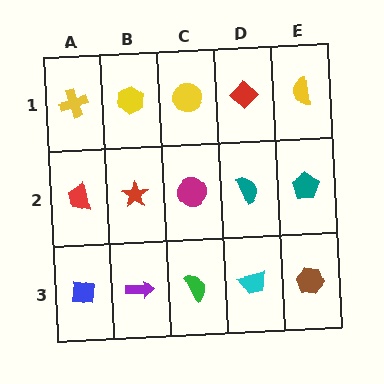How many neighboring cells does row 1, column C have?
3.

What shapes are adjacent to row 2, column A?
A yellow cross (row 1, column A), a blue square (row 3, column A), a red star (row 2, column B).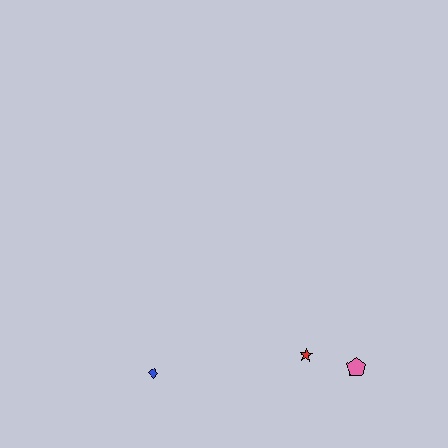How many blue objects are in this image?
There is 1 blue object.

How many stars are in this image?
There is 1 star.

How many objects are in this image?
There are 3 objects.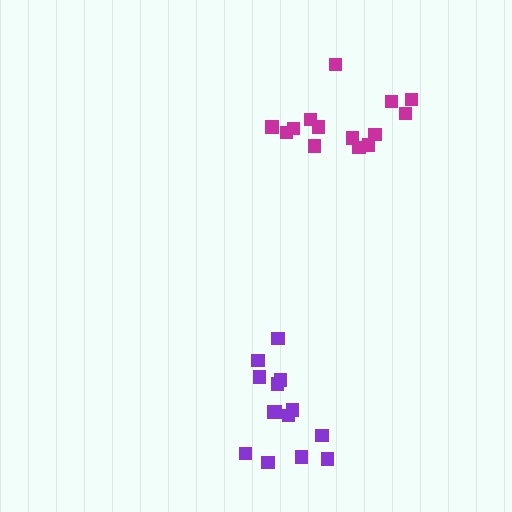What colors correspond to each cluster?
The clusters are colored: magenta, purple.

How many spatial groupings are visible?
There are 2 spatial groupings.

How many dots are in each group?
Group 1: 14 dots, Group 2: 15 dots (29 total).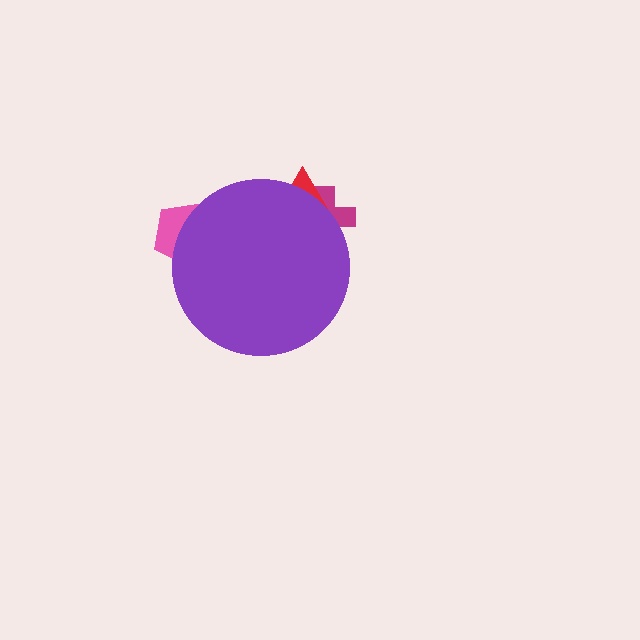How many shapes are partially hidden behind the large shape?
3 shapes are partially hidden.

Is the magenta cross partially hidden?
Yes, the magenta cross is partially hidden behind the purple circle.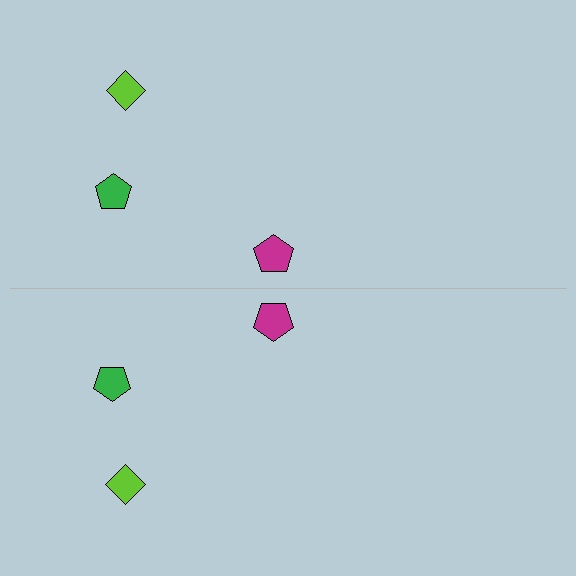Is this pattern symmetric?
Yes, this pattern has bilateral (reflection) symmetry.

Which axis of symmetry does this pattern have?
The pattern has a horizontal axis of symmetry running through the center of the image.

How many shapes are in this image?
There are 6 shapes in this image.